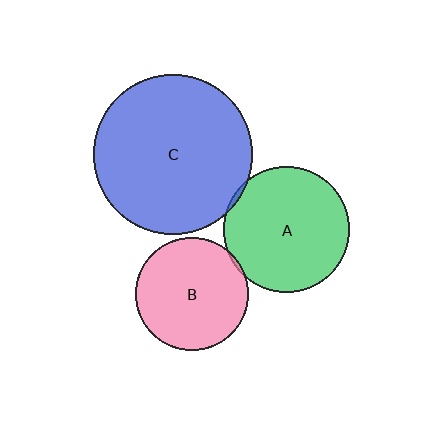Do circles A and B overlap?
Yes.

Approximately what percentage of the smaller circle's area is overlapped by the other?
Approximately 5%.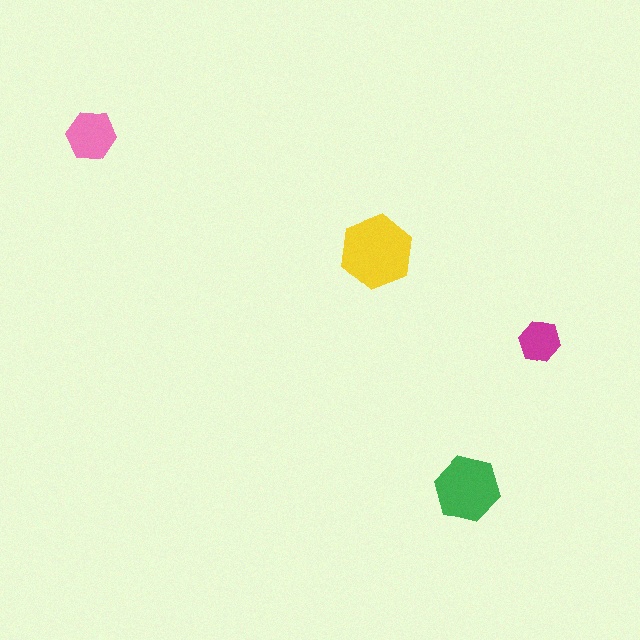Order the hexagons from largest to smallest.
the yellow one, the green one, the pink one, the magenta one.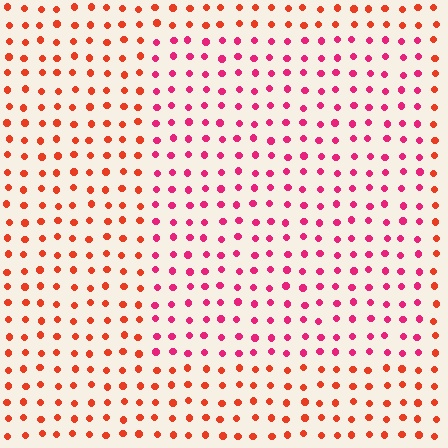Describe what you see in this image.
The image is filled with small red elements in a uniform arrangement. A rectangle-shaped region is visible where the elements are tinted to a slightly different hue, forming a subtle color boundary.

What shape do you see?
I see a rectangle.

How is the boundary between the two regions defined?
The boundary is defined purely by a slight shift in hue (about 35 degrees). Spacing, size, and orientation are identical on both sides.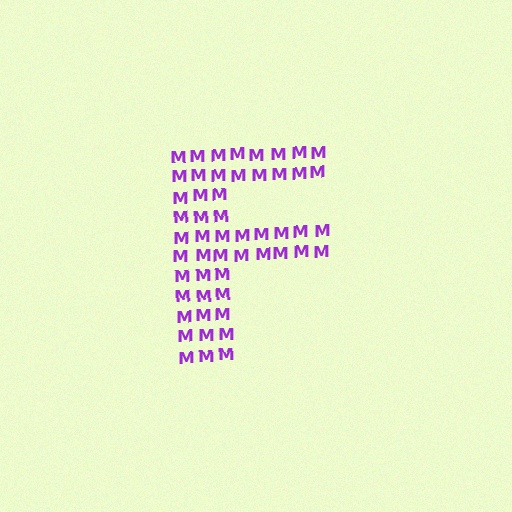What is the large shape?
The large shape is the letter F.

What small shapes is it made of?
It is made of small letter M's.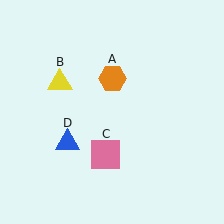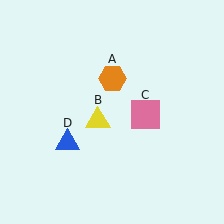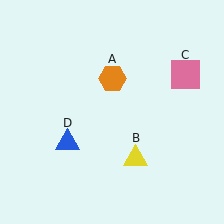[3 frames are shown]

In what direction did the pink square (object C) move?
The pink square (object C) moved up and to the right.